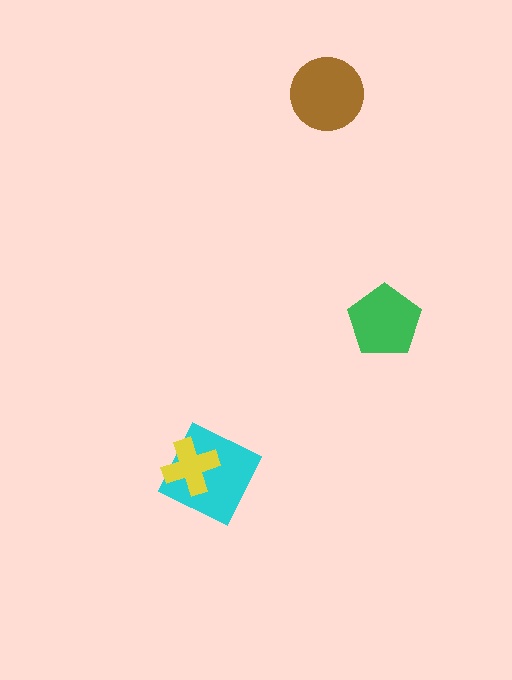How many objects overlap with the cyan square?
1 object overlaps with the cyan square.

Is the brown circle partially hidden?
No, no other shape covers it.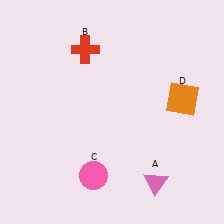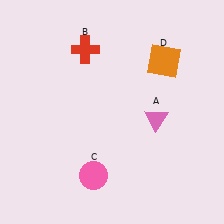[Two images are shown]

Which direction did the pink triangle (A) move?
The pink triangle (A) moved up.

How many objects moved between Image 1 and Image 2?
2 objects moved between the two images.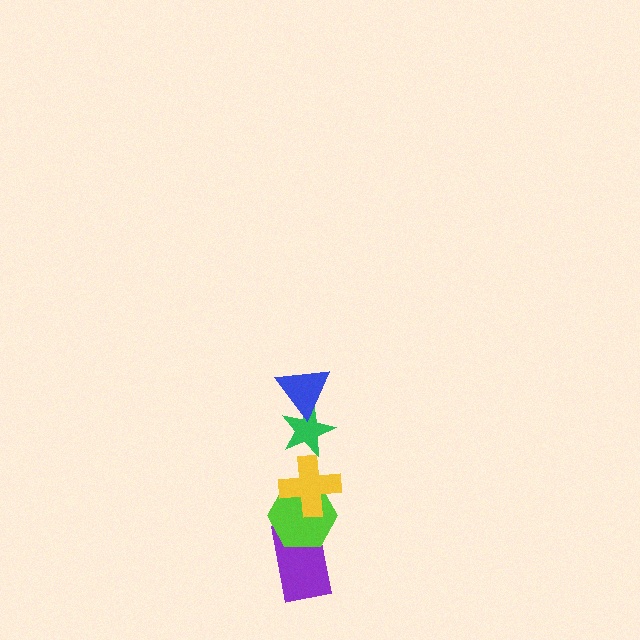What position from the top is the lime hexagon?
The lime hexagon is 4th from the top.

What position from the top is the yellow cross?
The yellow cross is 3rd from the top.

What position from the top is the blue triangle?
The blue triangle is 1st from the top.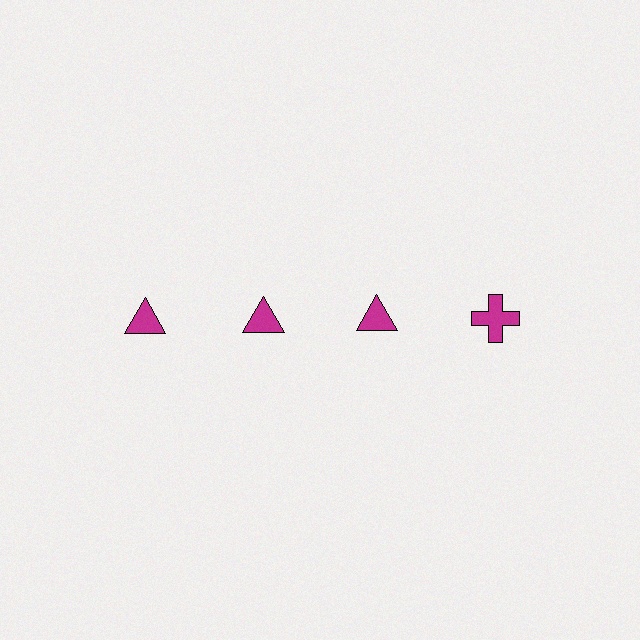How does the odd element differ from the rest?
It has a different shape: cross instead of triangle.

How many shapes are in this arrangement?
There are 4 shapes arranged in a grid pattern.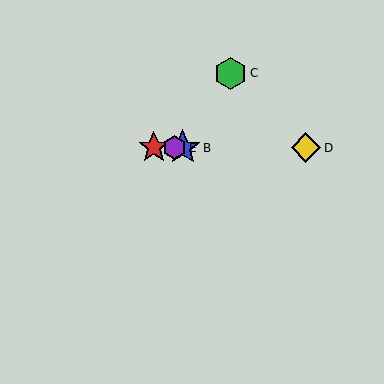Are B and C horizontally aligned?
No, B is at y≈148 and C is at y≈73.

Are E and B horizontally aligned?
Yes, both are at y≈148.